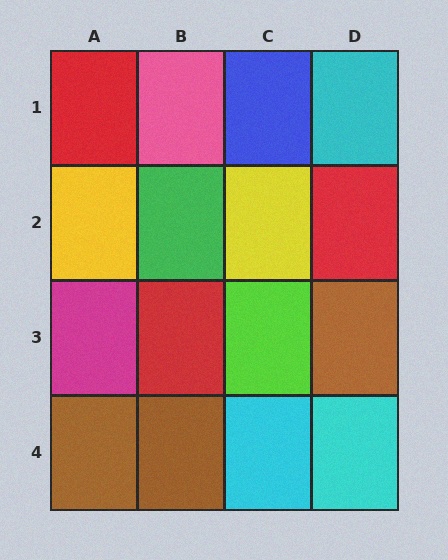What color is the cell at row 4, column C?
Cyan.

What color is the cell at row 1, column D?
Cyan.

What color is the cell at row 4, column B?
Brown.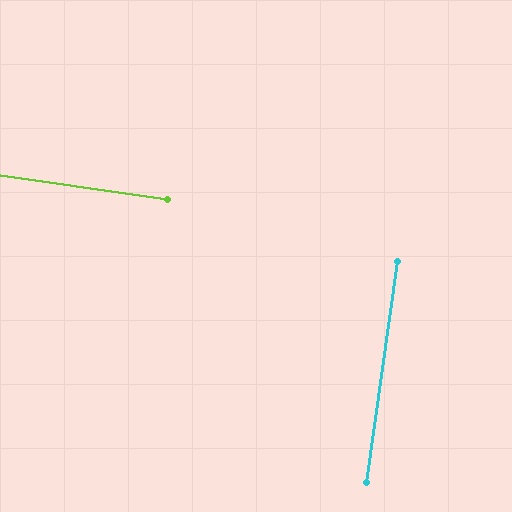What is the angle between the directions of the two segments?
Approximately 90 degrees.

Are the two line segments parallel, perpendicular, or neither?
Perpendicular — they meet at approximately 90°.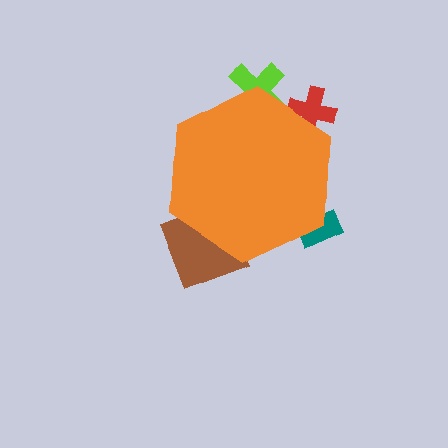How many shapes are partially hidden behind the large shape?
4 shapes are partially hidden.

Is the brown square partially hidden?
Yes, the brown square is partially hidden behind the orange hexagon.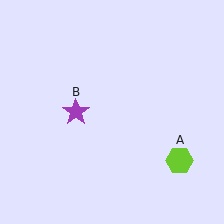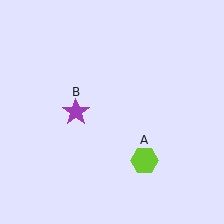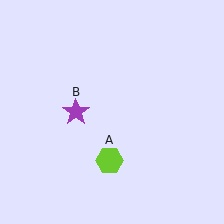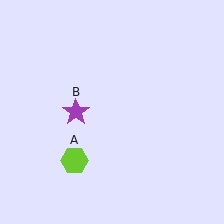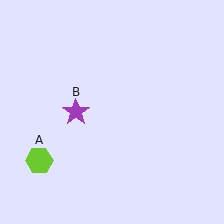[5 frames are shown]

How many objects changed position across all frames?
1 object changed position: lime hexagon (object A).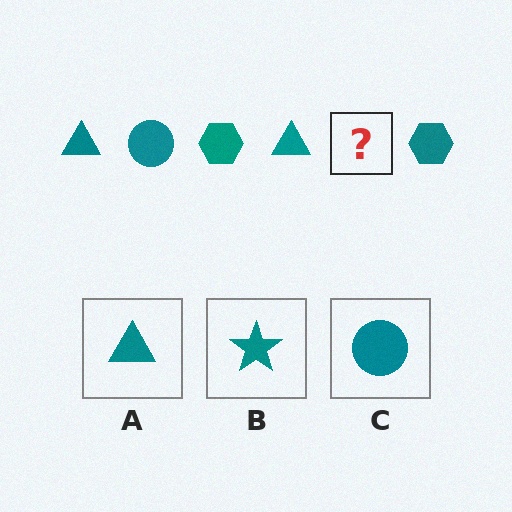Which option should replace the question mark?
Option C.